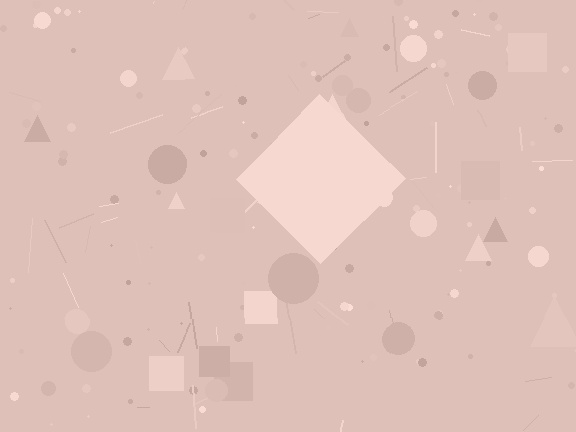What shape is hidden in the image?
A diamond is hidden in the image.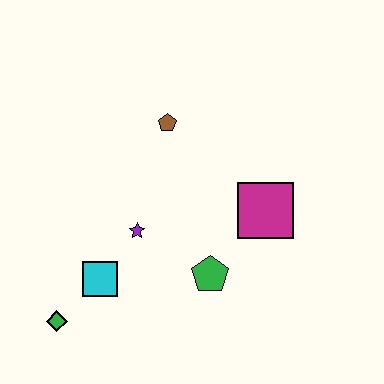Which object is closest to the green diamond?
The cyan square is closest to the green diamond.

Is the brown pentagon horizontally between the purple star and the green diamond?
No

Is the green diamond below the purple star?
Yes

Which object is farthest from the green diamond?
The magenta square is farthest from the green diamond.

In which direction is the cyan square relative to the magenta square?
The cyan square is to the left of the magenta square.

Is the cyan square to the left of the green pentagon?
Yes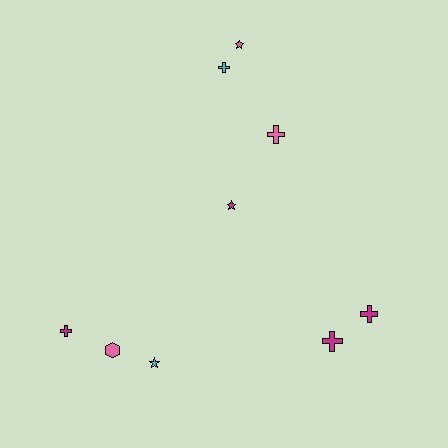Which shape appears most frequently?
Cross, with 5 objects.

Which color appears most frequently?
Magenta, with 4 objects.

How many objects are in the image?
There are 9 objects.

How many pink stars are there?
There is 1 pink star.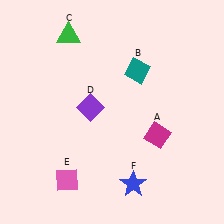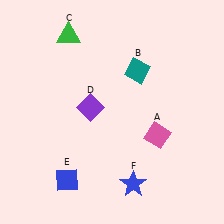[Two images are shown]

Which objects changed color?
A changed from magenta to pink. E changed from pink to blue.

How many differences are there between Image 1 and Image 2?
There are 2 differences between the two images.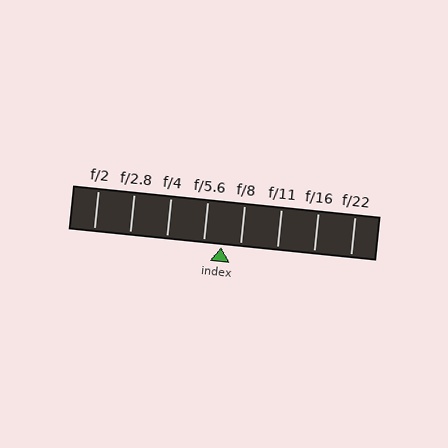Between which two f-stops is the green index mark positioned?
The index mark is between f/5.6 and f/8.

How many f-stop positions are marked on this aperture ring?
There are 8 f-stop positions marked.